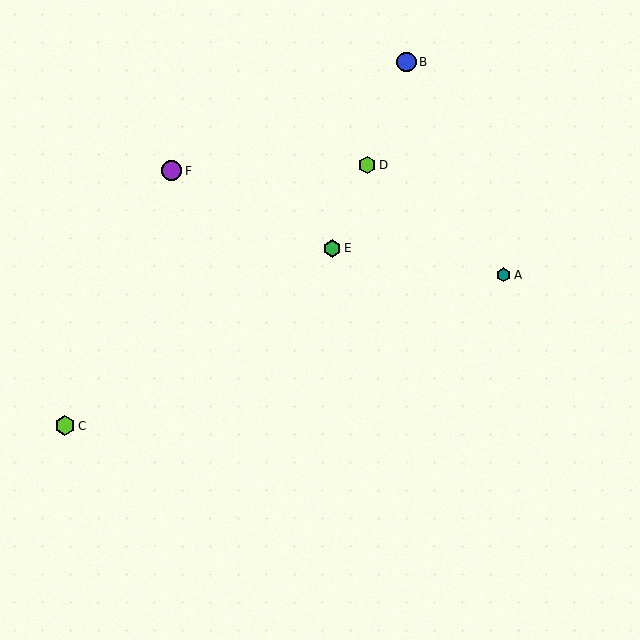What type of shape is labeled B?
Shape B is a blue circle.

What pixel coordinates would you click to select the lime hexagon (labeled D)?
Click at (367, 165) to select the lime hexagon D.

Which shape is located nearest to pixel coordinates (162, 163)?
The purple circle (labeled F) at (171, 171) is nearest to that location.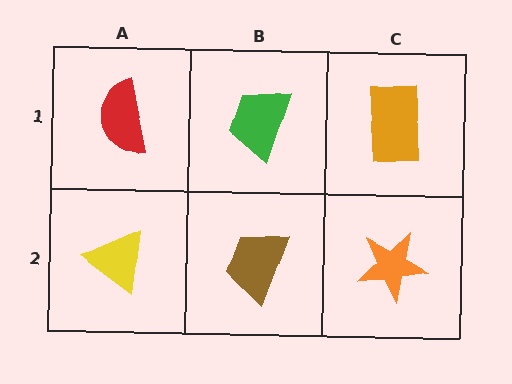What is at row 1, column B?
A green trapezoid.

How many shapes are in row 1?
3 shapes.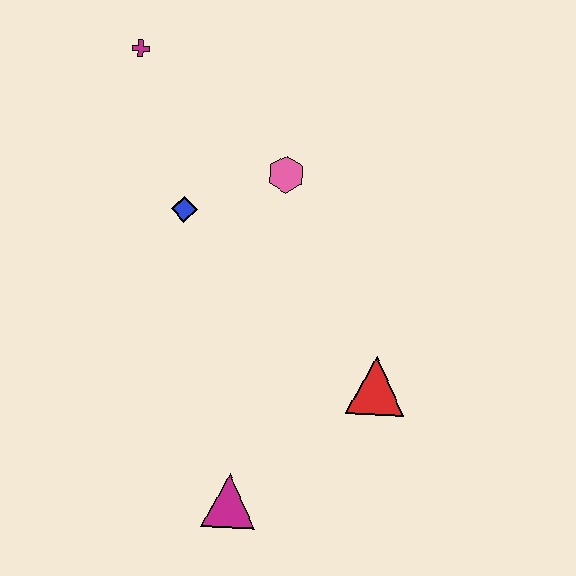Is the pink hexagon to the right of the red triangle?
No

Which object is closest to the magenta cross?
The blue diamond is closest to the magenta cross.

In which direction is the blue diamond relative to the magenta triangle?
The blue diamond is above the magenta triangle.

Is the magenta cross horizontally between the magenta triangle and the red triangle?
No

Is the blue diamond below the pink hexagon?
Yes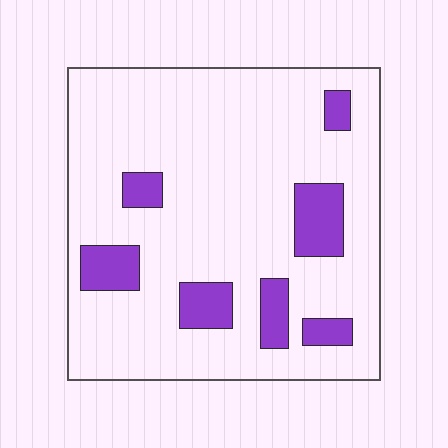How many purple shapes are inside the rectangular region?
7.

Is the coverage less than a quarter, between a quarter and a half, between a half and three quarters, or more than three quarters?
Less than a quarter.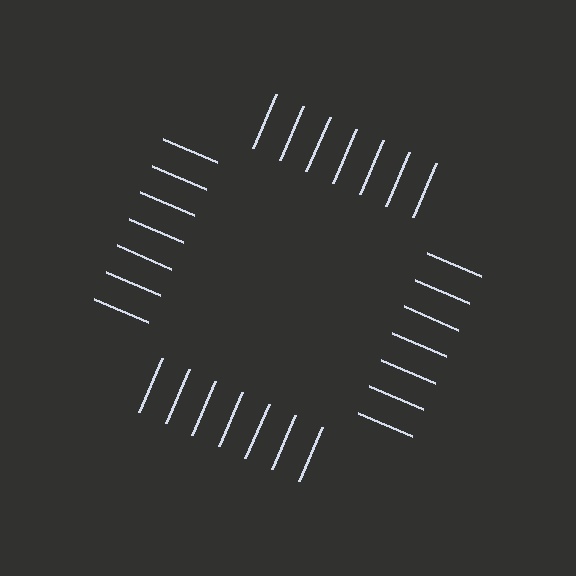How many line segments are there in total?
28 — 7 along each of the 4 edges.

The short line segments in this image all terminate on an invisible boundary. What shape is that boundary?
An illusory square — the line segments terminate on its edges but no continuous stroke is drawn.